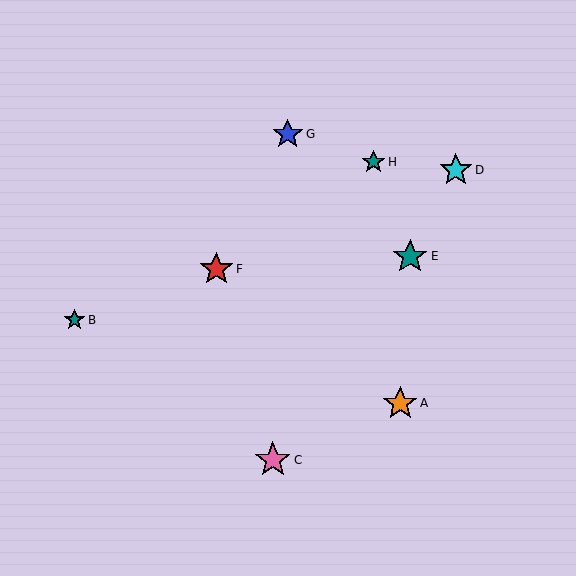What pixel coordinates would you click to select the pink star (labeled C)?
Click at (273, 460) to select the pink star C.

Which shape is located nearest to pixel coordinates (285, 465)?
The pink star (labeled C) at (273, 460) is nearest to that location.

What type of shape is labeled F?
Shape F is a red star.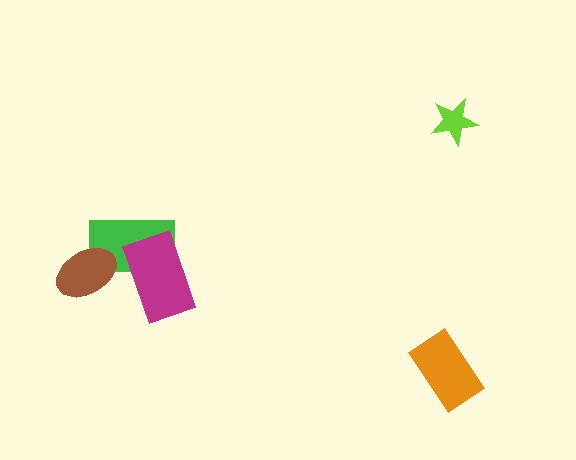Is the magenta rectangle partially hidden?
No, no other shape covers it.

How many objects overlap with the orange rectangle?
0 objects overlap with the orange rectangle.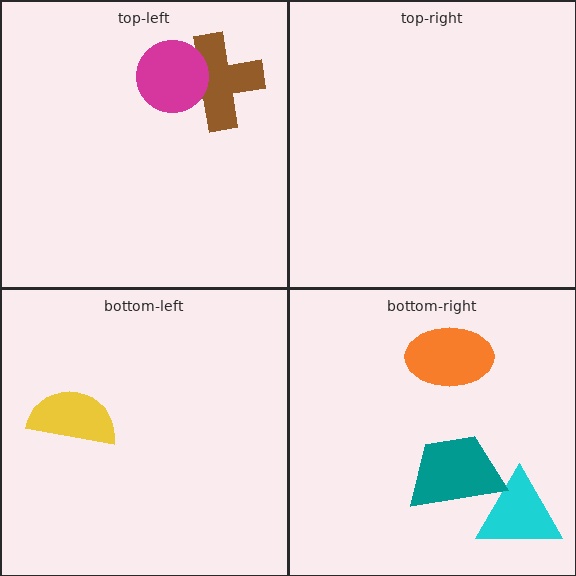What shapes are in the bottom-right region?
The cyan triangle, the teal trapezoid, the orange ellipse.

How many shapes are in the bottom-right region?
3.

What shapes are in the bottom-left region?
The yellow semicircle.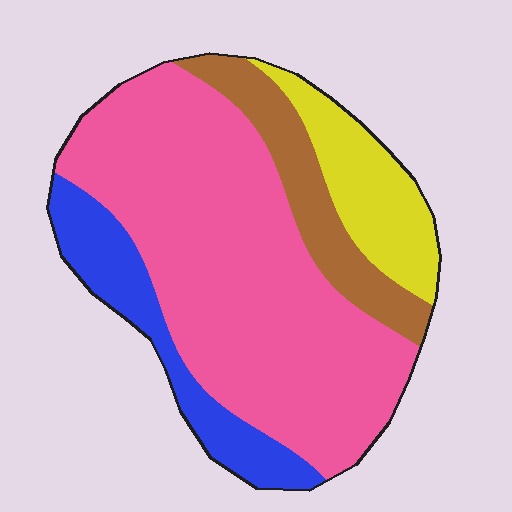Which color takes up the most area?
Pink, at roughly 60%.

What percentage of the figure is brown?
Brown takes up about one eighth (1/8) of the figure.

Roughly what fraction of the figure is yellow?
Yellow covers about 15% of the figure.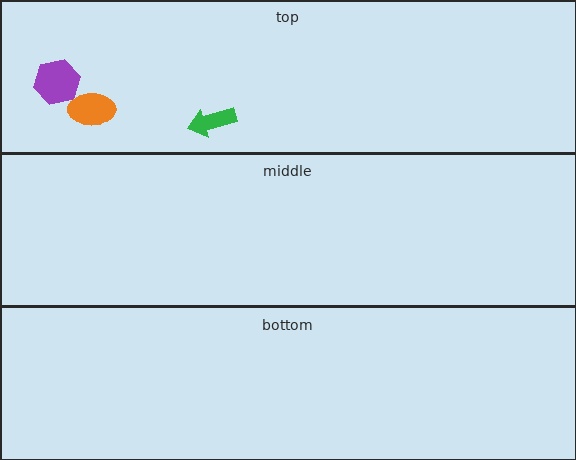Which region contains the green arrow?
The top region.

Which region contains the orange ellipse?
The top region.